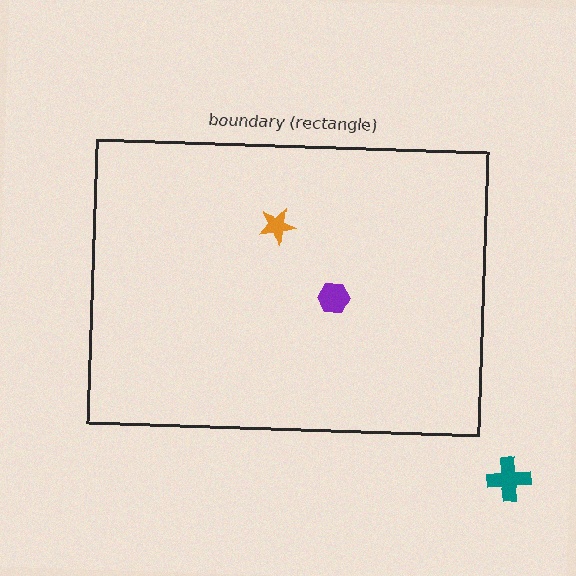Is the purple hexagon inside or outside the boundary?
Inside.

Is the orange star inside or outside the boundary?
Inside.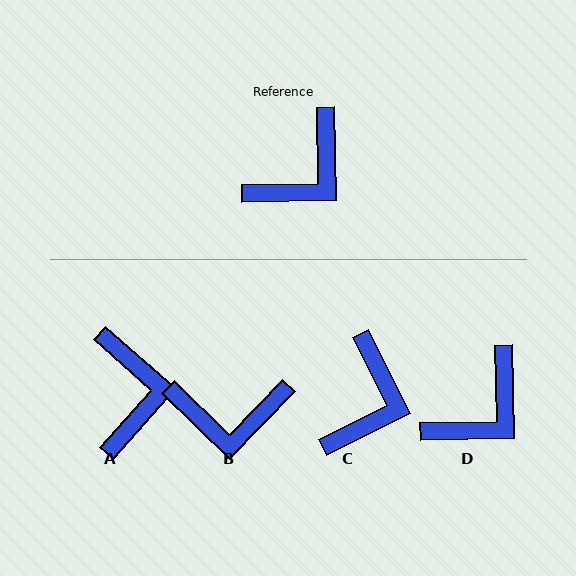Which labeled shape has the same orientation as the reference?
D.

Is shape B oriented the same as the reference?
No, it is off by about 45 degrees.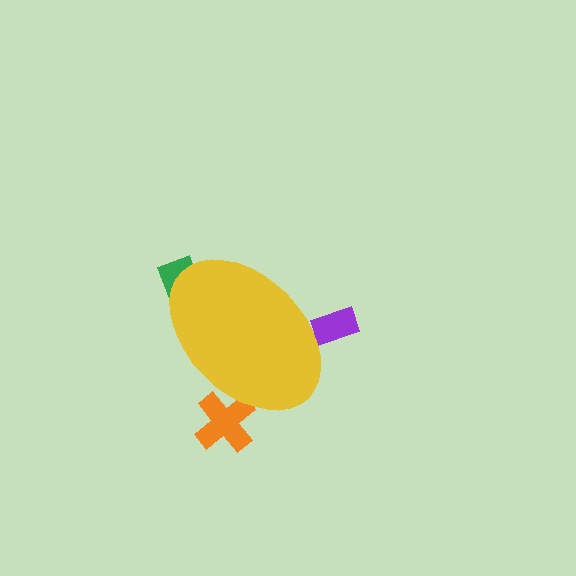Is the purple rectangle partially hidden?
Yes, the purple rectangle is partially hidden behind the yellow ellipse.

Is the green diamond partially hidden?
Yes, the green diamond is partially hidden behind the yellow ellipse.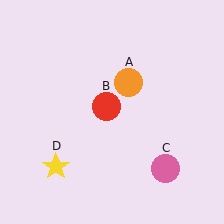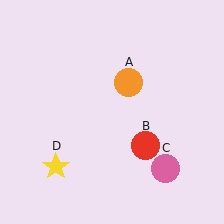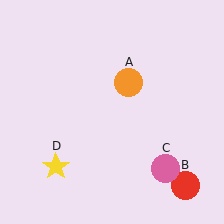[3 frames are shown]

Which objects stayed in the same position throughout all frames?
Orange circle (object A) and pink circle (object C) and yellow star (object D) remained stationary.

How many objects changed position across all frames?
1 object changed position: red circle (object B).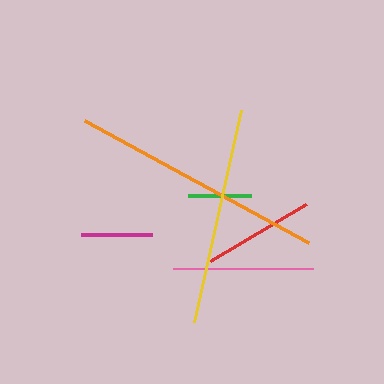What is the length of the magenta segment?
The magenta segment is approximately 71 pixels long.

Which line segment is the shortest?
The green line is the shortest at approximately 62 pixels.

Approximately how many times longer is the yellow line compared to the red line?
The yellow line is approximately 2.0 times the length of the red line.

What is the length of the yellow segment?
The yellow segment is approximately 218 pixels long.